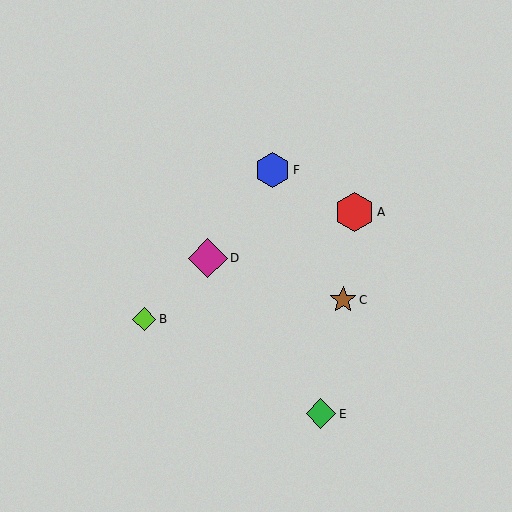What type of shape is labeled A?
Shape A is a red hexagon.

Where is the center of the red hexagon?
The center of the red hexagon is at (355, 212).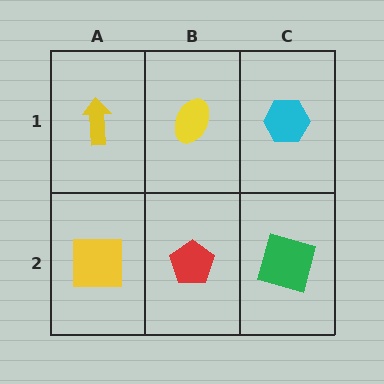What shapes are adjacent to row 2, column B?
A yellow ellipse (row 1, column B), a yellow square (row 2, column A), a green square (row 2, column C).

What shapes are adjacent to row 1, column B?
A red pentagon (row 2, column B), a yellow arrow (row 1, column A), a cyan hexagon (row 1, column C).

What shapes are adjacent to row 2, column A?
A yellow arrow (row 1, column A), a red pentagon (row 2, column B).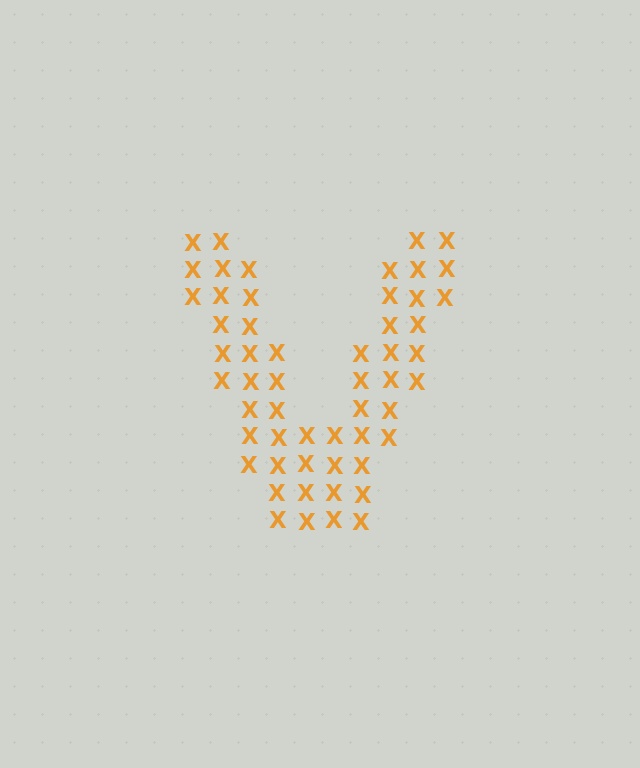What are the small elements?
The small elements are letter X's.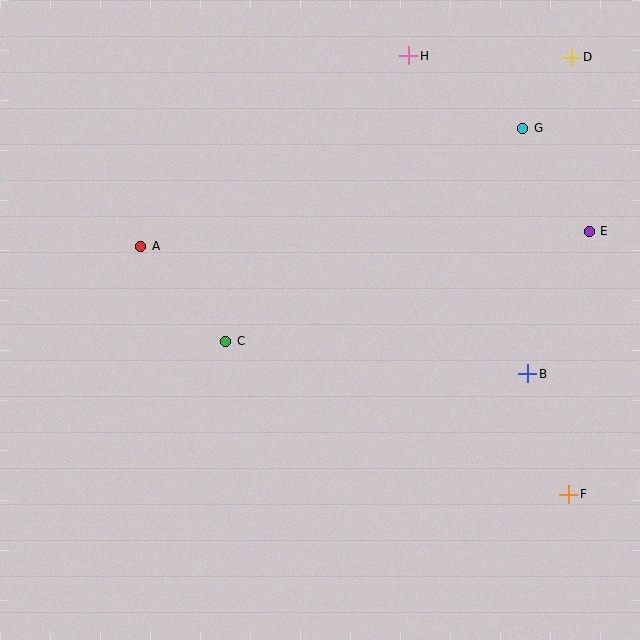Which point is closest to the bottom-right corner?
Point F is closest to the bottom-right corner.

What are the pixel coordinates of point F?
Point F is at (569, 494).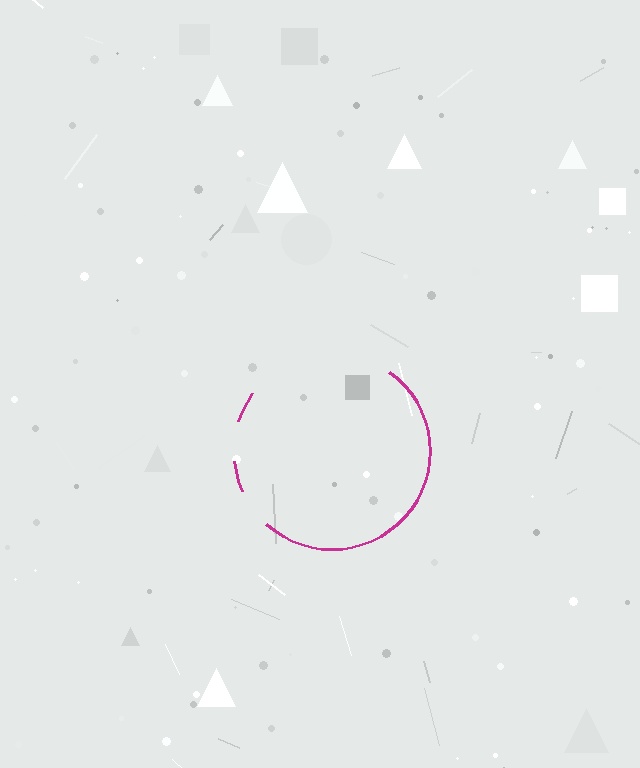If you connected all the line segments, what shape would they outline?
They would outline a circle.